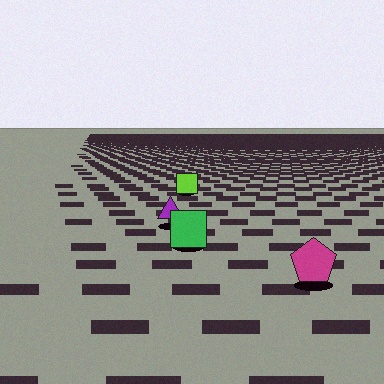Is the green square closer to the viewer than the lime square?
Yes. The green square is closer — you can tell from the texture gradient: the ground texture is coarser near it.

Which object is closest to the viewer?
The magenta pentagon is closest. The texture marks near it are larger and more spread out.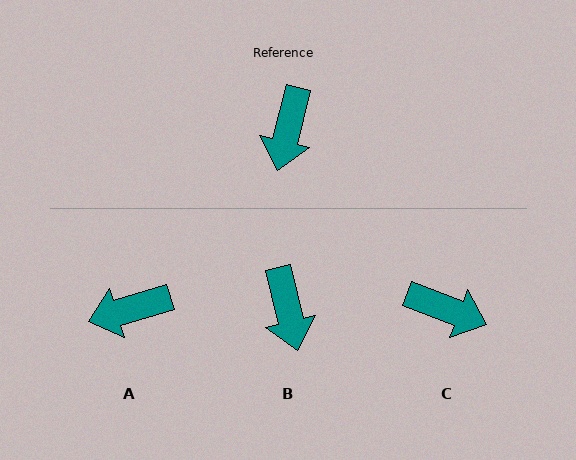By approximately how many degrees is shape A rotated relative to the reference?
Approximately 59 degrees clockwise.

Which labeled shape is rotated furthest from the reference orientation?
C, about 83 degrees away.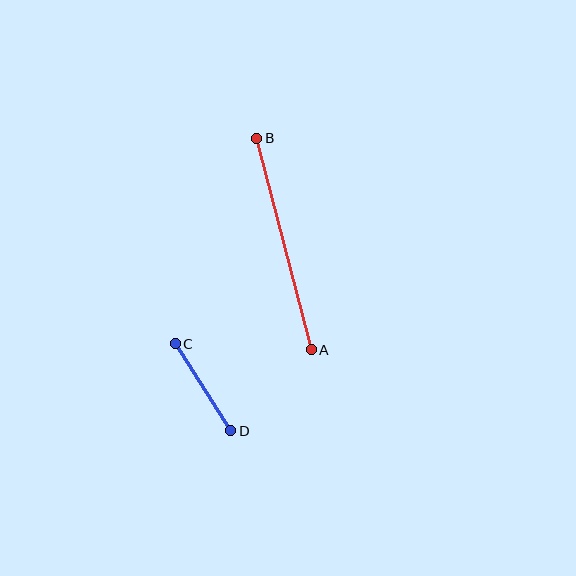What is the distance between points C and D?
The distance is approximately 103 pixels.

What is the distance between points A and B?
The distance is approximately 219 pixels.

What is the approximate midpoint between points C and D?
The midpoint is at approximately (203, 387) pixels.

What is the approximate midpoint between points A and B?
The midpoint is at approximately (284, 244) pixels.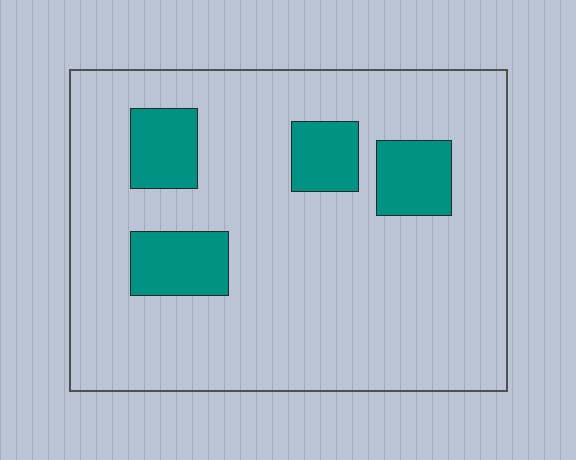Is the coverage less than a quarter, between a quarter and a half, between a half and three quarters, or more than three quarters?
Less than a quarter.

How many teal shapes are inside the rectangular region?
4.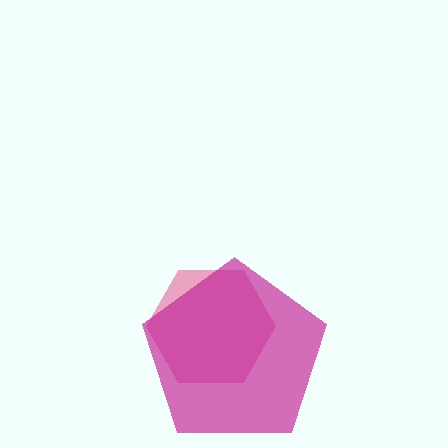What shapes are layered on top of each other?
The layered shapes are: a pink hexagon, a magenta pentagon.